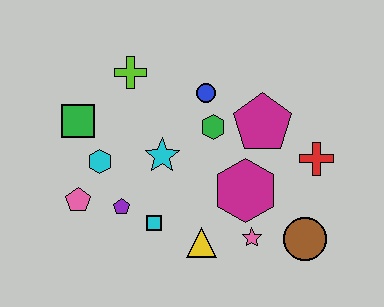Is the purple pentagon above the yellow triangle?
Yes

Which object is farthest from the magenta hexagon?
The green square is farthest from the magenta hexagon.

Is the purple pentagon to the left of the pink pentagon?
No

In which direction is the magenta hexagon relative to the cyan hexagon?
The magenta hexagon is to the right of the cyan hexagon.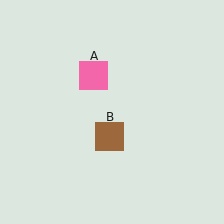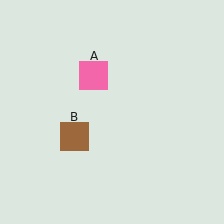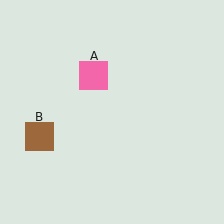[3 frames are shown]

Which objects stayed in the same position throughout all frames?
Pink square (object A) remained stationary.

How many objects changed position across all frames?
1 object changed position: brown square (object B).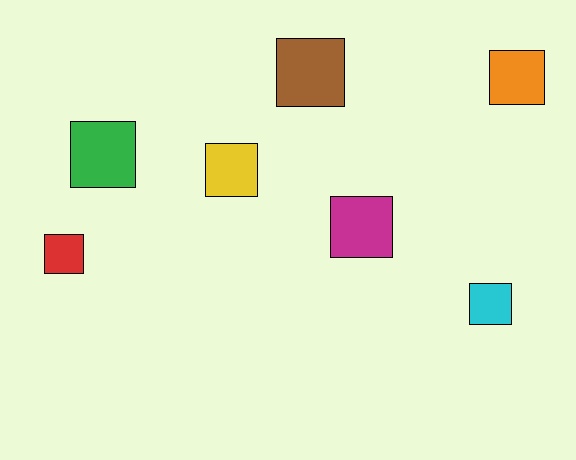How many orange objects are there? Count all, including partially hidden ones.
There is 1 orange object.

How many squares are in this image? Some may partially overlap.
There are 7 squares.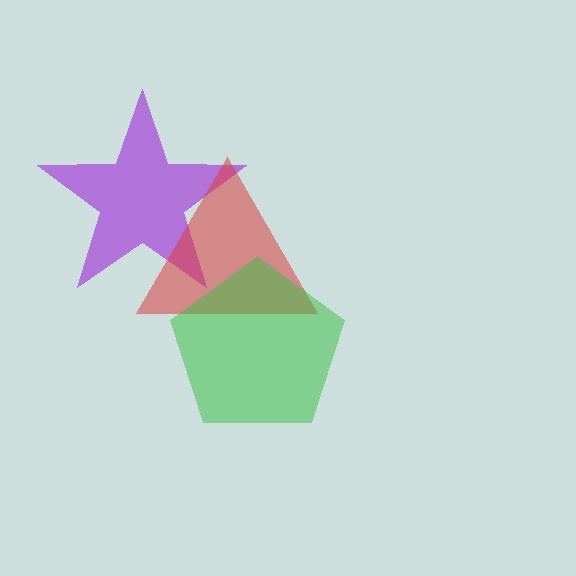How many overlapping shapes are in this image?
There are 3 overlapping shapes in the image.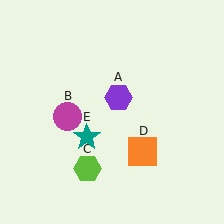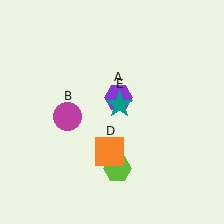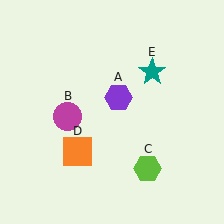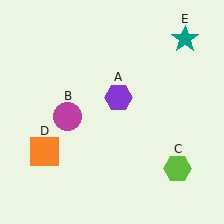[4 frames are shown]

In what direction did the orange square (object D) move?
The orange square (object D) moved left.